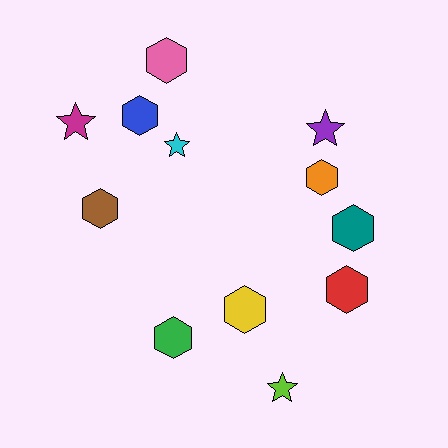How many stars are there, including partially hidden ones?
There are 4 stars.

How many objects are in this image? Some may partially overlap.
There are 12 objects.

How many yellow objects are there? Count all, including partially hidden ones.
There is 1 yellow object.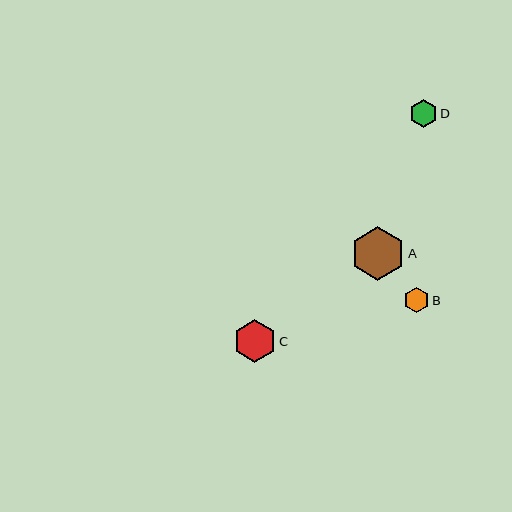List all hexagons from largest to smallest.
From largest to smallest: A, C, D, B.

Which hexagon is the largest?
Hexagon A is the largest with a size of approximately 53 pixels.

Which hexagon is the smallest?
Hexagon B is the smallest with a size of approximately 26 pixels.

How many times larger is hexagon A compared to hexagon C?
Hexagon A is approximately 1.3 times the size of hexagon C.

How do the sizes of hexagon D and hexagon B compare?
Hexagon D and hexagon B are approximately the same size.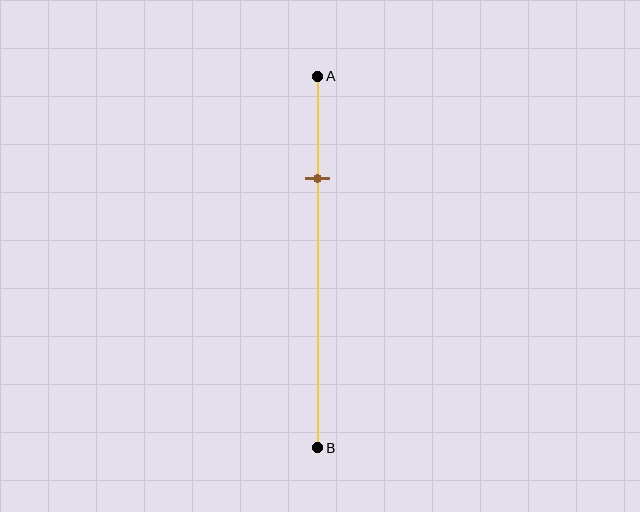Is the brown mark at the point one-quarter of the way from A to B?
Yes, the mark is approximately at the one-quarter point.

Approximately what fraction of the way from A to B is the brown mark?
The brown mark is approximately 30% of the way from A to B.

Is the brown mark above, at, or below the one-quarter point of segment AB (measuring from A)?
The brown mark is approximately at the one-quarter point of segment AB.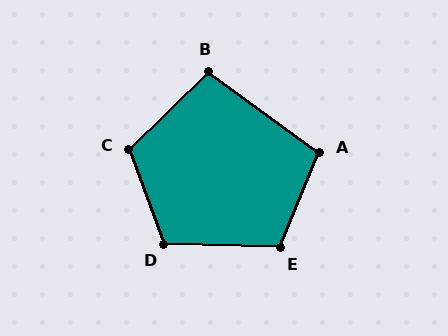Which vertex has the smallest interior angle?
B, at approximately 100 degrees.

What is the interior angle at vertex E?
Approximately 111 degrees (obtuse).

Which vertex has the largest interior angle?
C, at approximately 114 degrees.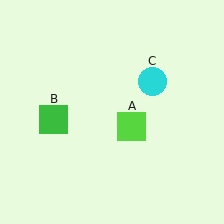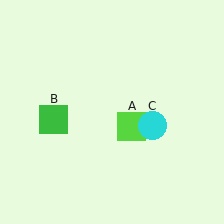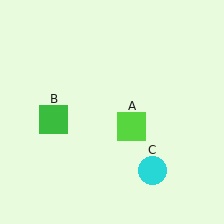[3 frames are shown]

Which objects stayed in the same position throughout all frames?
Lime square (object A) and green square (object B) remained stationary.